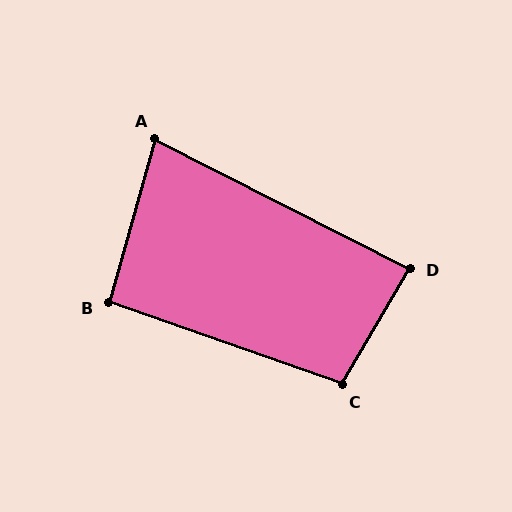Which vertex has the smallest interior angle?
A, at approximately 79 degrees.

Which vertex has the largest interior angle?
C, at approximately 101 degrees.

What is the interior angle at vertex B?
Approximately 93 degrees (approximately right).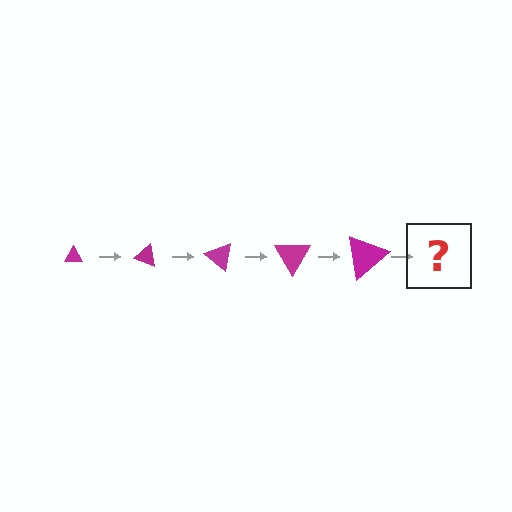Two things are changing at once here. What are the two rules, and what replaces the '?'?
The two rules are that the triangle grows larger each step and it rotates 20 degrees each step. The '?' should be a triangle, larger than the previous one and rotated 100 degrees from the start.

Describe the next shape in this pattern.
It should be a triangle, larger than the previous one and rotated 100 degrees from the start.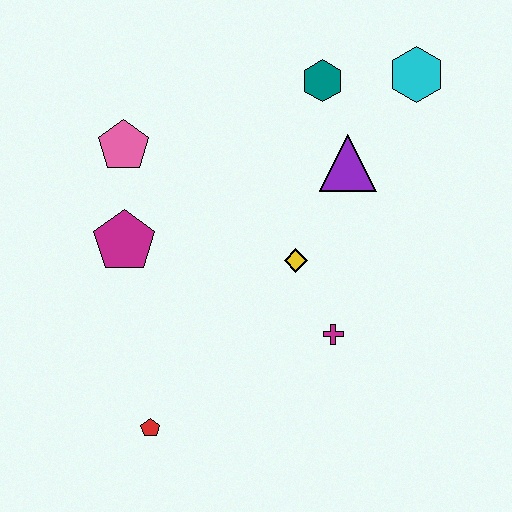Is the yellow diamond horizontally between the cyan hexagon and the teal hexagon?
No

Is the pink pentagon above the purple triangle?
Yes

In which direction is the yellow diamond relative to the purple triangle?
The yellow diamond is below the purple triangle.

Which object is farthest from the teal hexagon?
The red pentagon is farthest from the teal hexagon.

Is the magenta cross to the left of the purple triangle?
Yes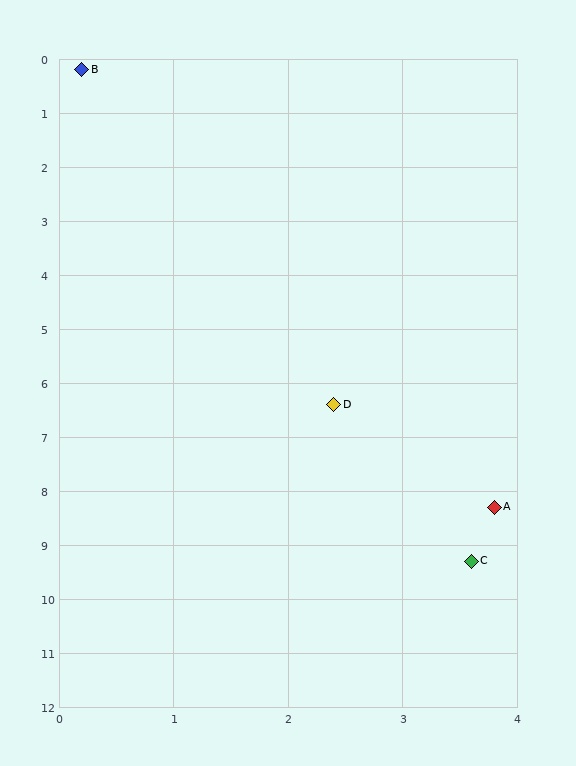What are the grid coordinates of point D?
Point D is at approximately (2.4, 6.4).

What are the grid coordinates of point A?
Point A is at approximately (3.8, 8.3).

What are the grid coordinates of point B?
Point B is at approximately (0.2, 0.2).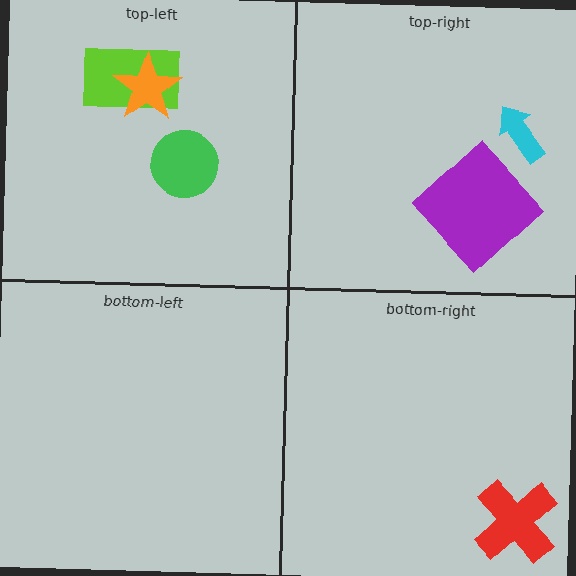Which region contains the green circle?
The top-left region.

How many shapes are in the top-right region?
2.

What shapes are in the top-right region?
The cyan arrow, the purple diamond.